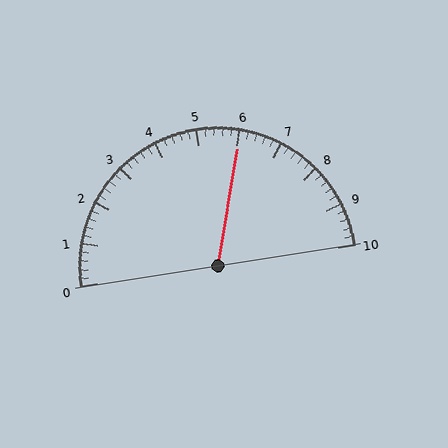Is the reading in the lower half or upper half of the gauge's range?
The reading is in the upper half of the range (0 to 10).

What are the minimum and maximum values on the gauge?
The gauge ranges from 0 to 10.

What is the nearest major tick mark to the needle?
The nearest major tick mark is 6.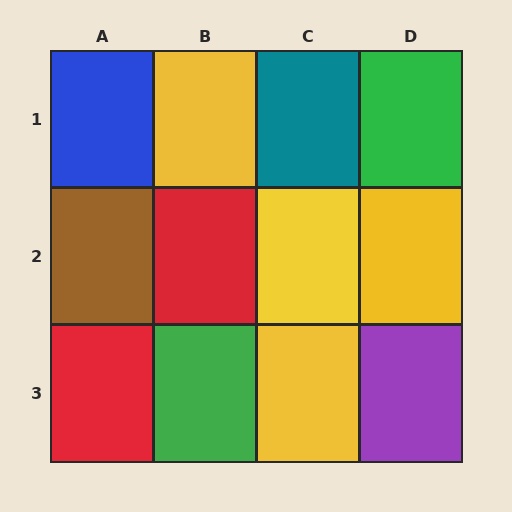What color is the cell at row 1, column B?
Yellow.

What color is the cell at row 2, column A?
Brown.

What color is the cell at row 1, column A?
Blue.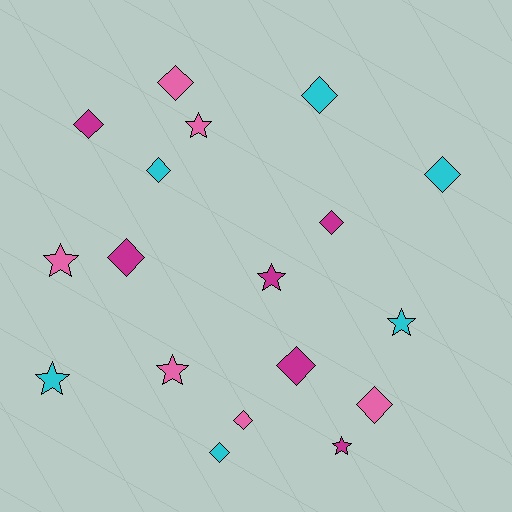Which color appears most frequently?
Cyan, with 6 objects.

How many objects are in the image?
There are 18 objects.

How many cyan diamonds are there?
There are 4 cyan diamonds.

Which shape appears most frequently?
Diamond, with 11 objects.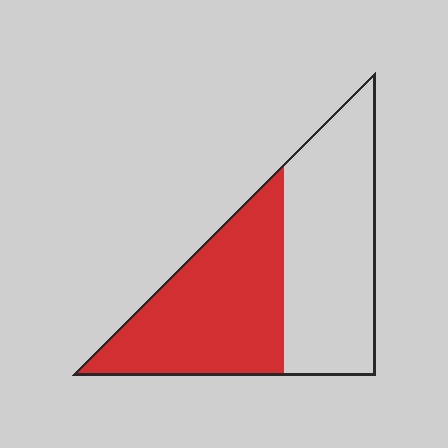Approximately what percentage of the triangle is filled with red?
Approximately 50%.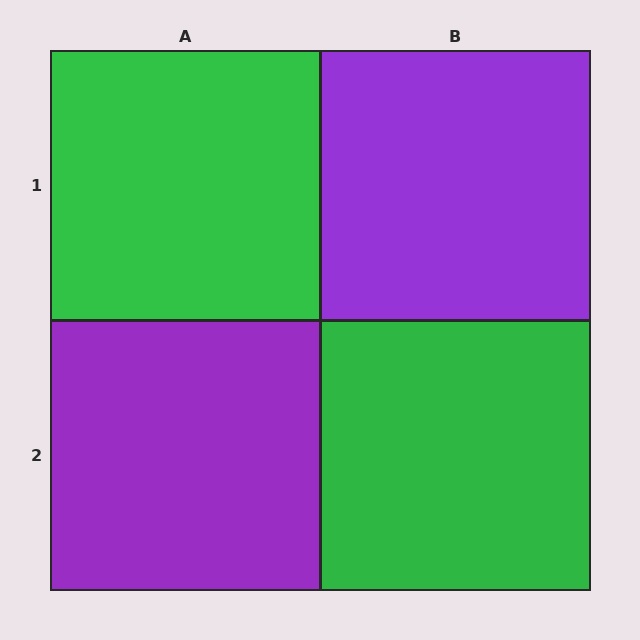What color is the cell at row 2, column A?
Purple.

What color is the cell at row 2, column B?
Green.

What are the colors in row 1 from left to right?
Green, purple.